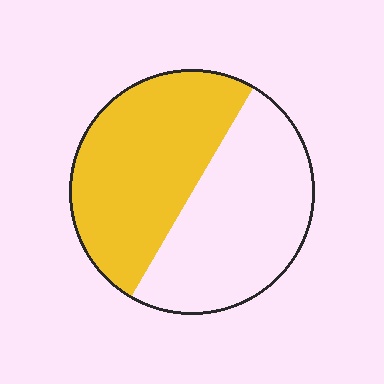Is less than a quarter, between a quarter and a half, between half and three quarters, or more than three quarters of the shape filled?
Between half and three quarters.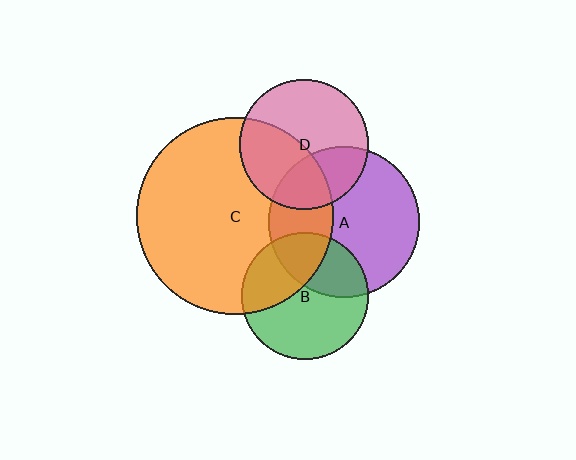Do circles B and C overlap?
Yes.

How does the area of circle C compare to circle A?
Approximately 1.7 times.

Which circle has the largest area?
Circle C (orange).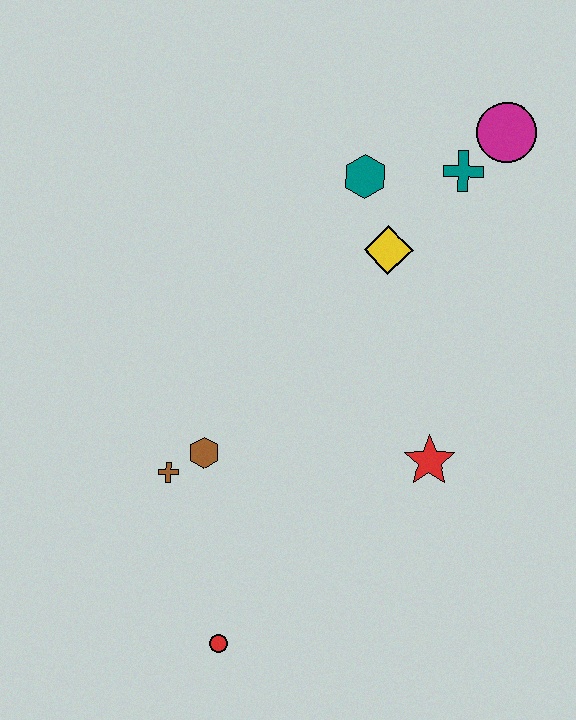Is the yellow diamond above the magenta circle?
No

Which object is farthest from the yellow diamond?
The red circle is farthest from the yellow diamond.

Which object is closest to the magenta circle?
The teal cross is closest to the magenta circle.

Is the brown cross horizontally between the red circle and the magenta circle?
No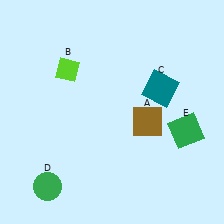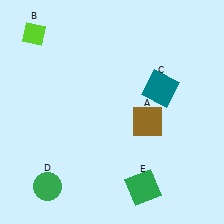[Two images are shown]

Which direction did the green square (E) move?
The green square (E) moved down.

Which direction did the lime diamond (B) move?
The lime diamond (B) moved up.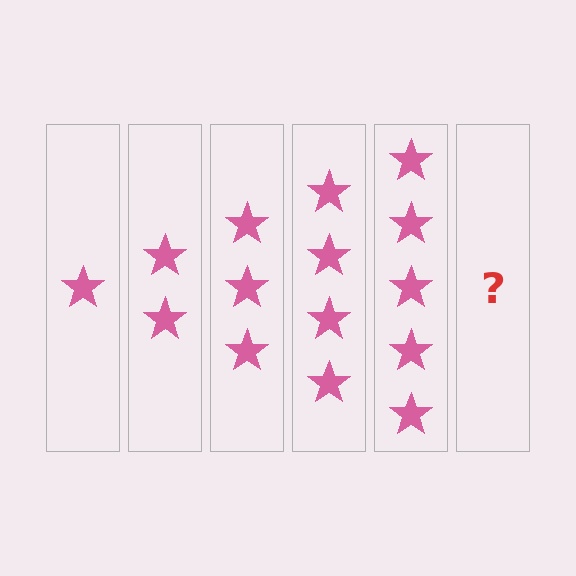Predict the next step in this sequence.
The next step is 6 stars.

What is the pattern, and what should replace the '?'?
The pattern is that each step adds one more star. The '?' should be 6 stars.